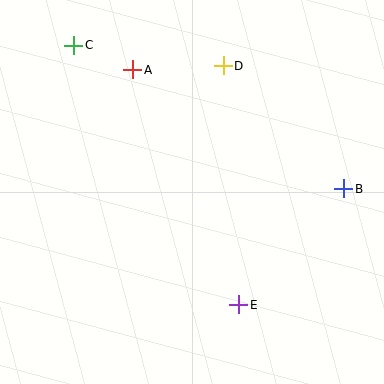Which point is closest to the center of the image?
Point E at (239, 305) is closest to the center.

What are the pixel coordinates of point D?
Point D is at (223, 66).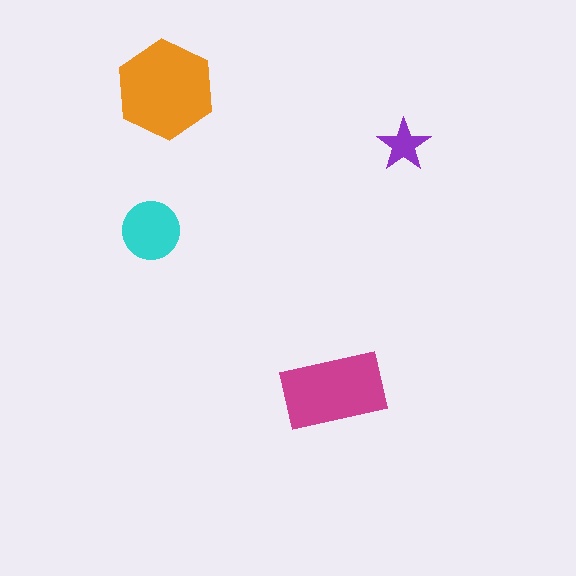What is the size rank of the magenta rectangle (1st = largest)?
2nd.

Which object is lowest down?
The magenta rectangle is bottommost.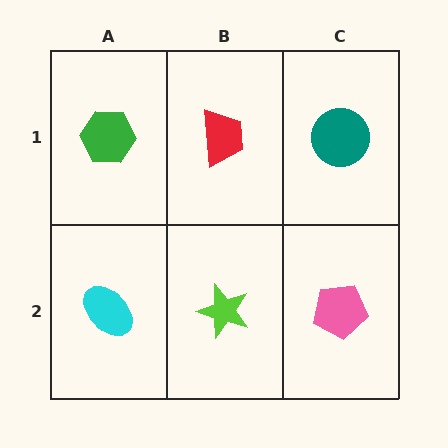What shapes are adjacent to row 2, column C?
A teal circle (row 1, column C), a lime star (row 2, column B).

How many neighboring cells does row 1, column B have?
3.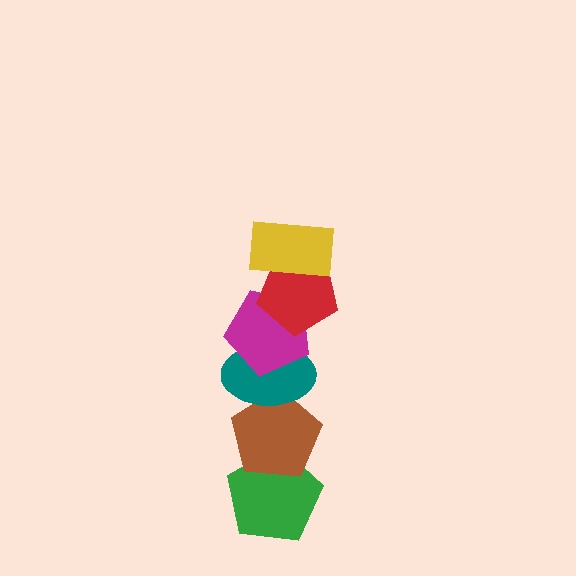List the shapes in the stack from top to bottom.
From top to bottom: the yellow rectangle, the red pentagon, the magenta pentagon, the teal ellipse, the brown pentagon, the green pentagon.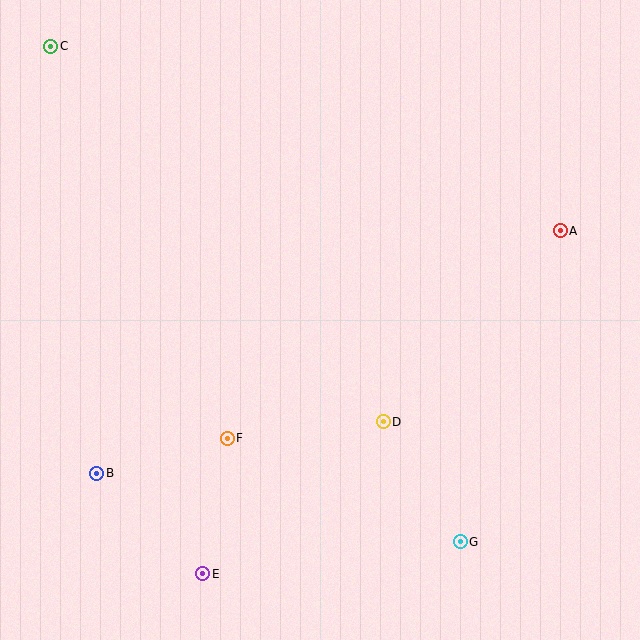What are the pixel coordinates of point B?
Point B is at (97, 473).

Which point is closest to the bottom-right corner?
Point G is closest to the bottom-right corner.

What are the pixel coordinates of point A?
Point A is at (560, 231).